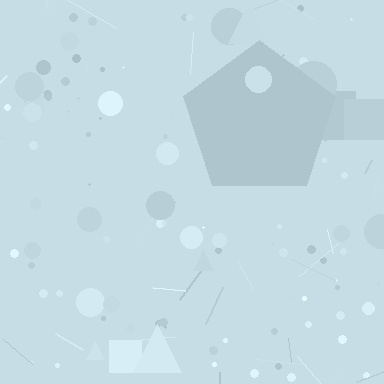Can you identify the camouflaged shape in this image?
The camouflaged shape is a pentagon.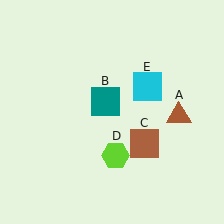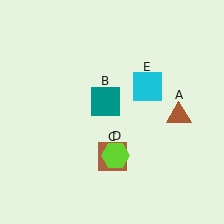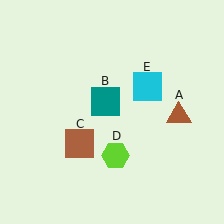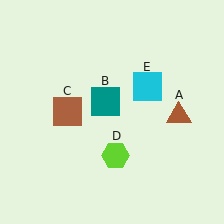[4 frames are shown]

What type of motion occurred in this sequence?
The brown square (object C) rotated clockwise around the center of the scene.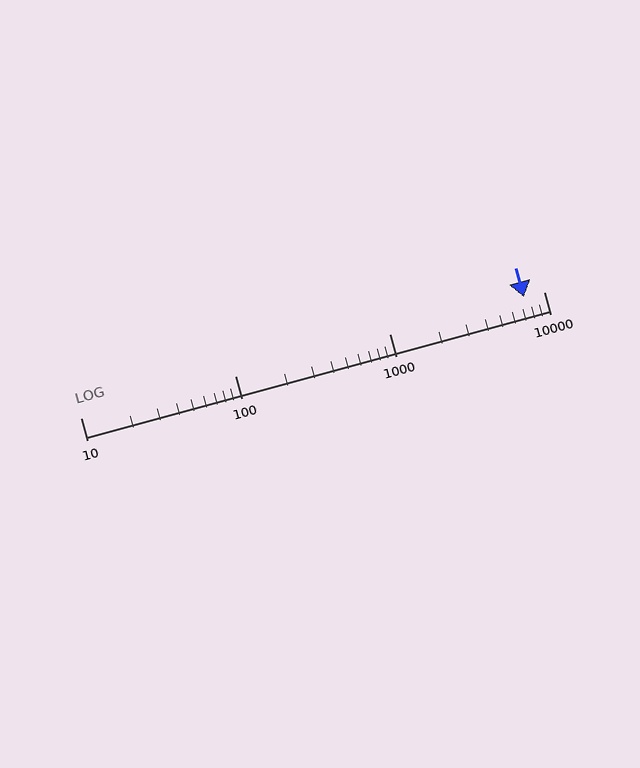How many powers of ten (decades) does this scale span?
The scale spans 3 decades, from 10 to 10000.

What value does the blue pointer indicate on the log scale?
The pointer indicates approximately 7400.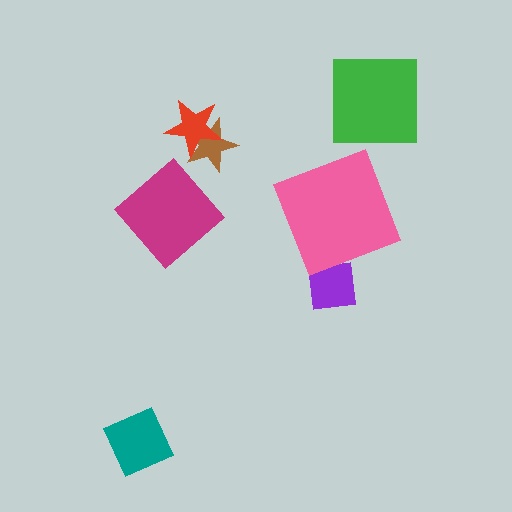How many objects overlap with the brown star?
1 object overlaps with the brown star.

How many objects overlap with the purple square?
0 objects overlap with the purple square.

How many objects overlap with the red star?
1 object overlaps with the red star.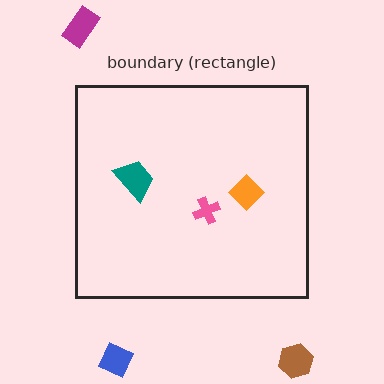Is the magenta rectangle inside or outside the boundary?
Outside.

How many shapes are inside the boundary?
3 inside, 3 outside.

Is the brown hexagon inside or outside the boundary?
Outside.